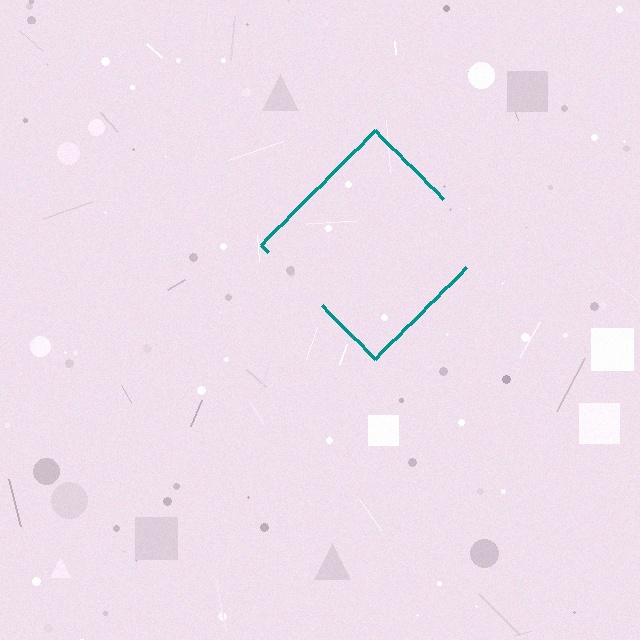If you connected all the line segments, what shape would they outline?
They would outline a diamond.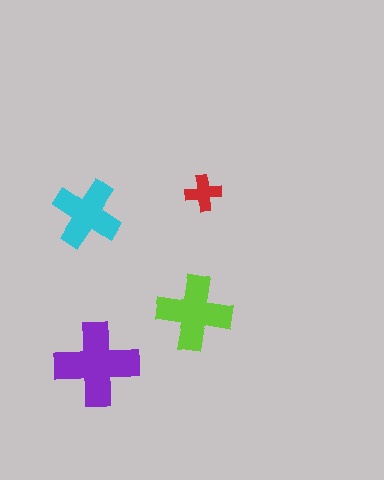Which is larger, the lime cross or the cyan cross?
The lime one.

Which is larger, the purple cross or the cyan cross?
The purple one.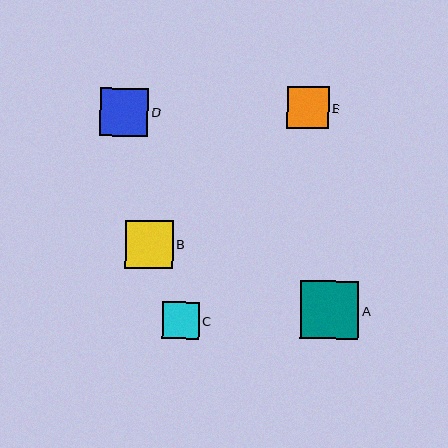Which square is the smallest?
Square C is the smallest with a size of approximately 37 pixels.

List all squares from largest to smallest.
From largest to smallest: A, D, B, E, C.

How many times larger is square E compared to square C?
Square E is approximately 1.1 times the size of square C.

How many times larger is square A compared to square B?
Square A is approximately 1.2 times the size of square B.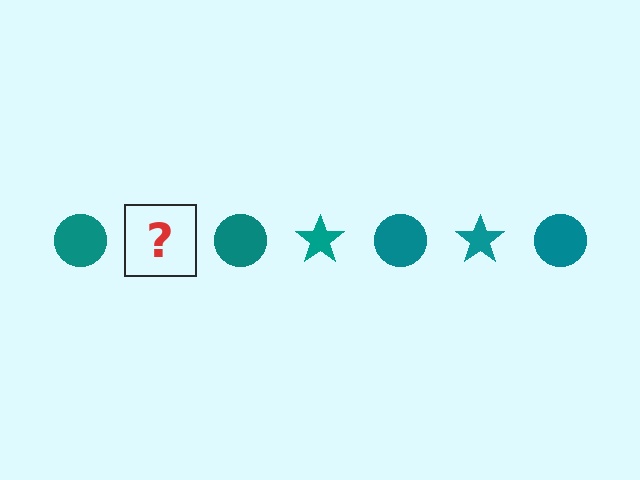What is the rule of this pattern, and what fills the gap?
The rule is that the pattern cycles through circle, star shapes in teal. The gap should be filled with a teal star.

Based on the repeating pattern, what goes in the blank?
The blank should be a teal star.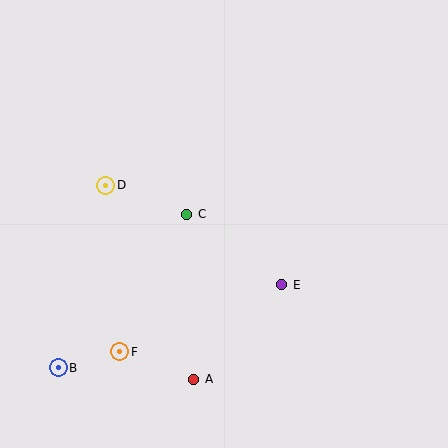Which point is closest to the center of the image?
Point C at (187, 214) is closest to the center.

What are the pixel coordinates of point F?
Point F is at (120, 352).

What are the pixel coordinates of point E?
Point E is at (282, 285).